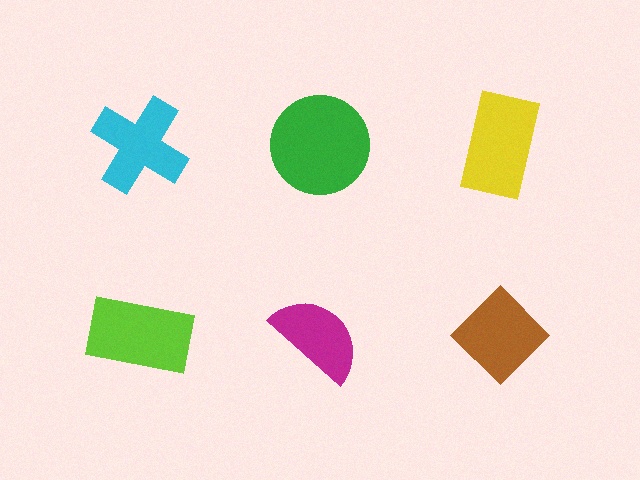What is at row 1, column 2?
A green circle.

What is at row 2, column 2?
A magenta semicircle.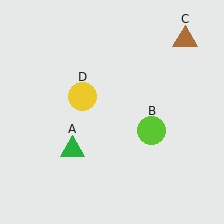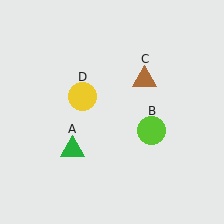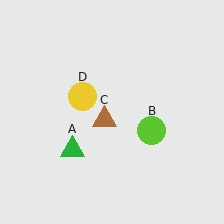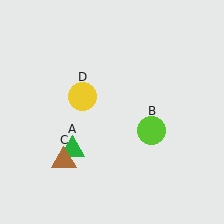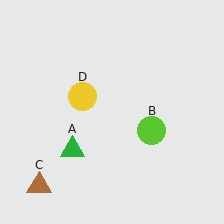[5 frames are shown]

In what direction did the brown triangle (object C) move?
The brown triangle (object C) moved down and to the left.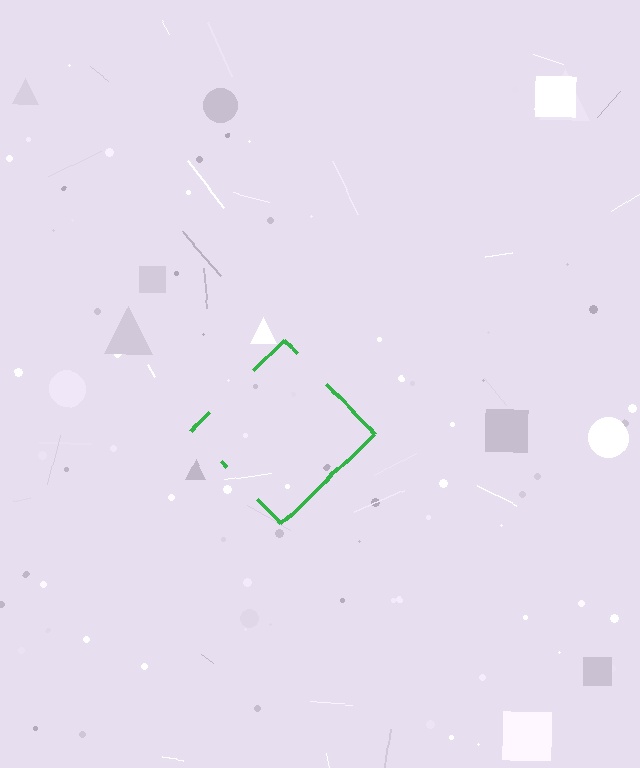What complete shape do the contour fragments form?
The contour fragments form a diamond.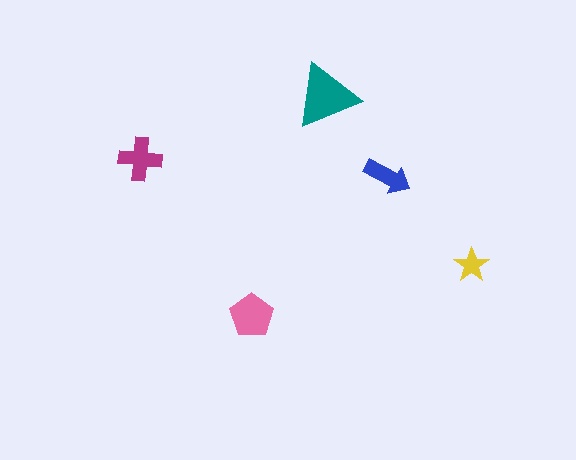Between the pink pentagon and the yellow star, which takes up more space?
The pink pentagon.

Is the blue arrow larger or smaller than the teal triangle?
Smaller.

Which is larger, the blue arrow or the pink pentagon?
The pink pentagon.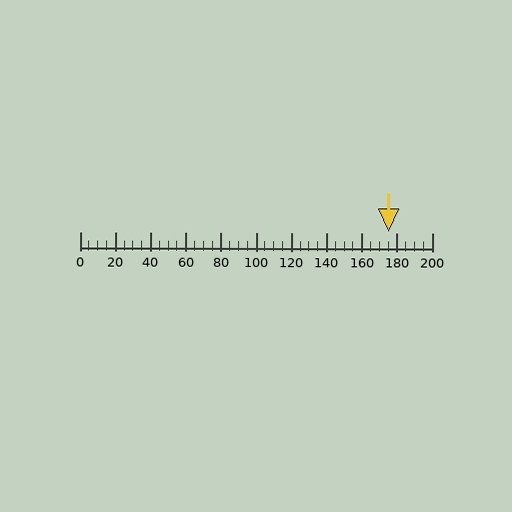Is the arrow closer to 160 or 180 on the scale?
The arrow is closer to 180.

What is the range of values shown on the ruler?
The ruler shows values from 0 to 200.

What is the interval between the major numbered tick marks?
The major tick marks are spaced 20 units apart.